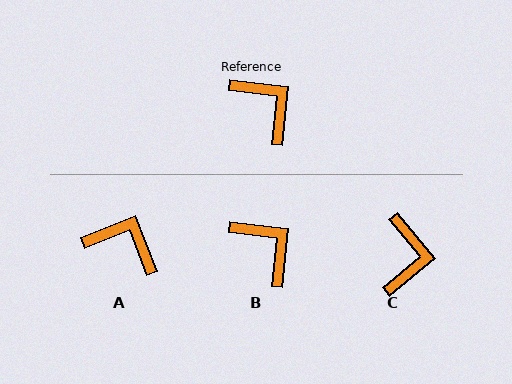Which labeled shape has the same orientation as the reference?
B.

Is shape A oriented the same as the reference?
No, it is off by about 28 degrees.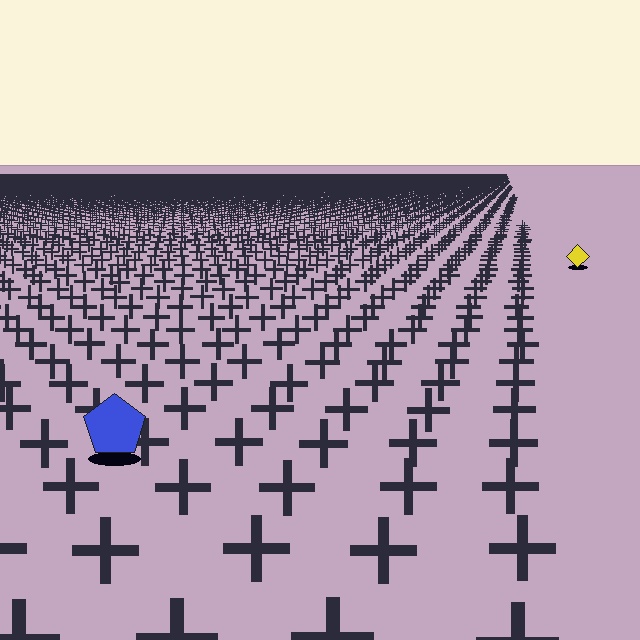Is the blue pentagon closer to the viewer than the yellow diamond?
Yes. The blue pentagon is closer — you can tell from the texture gradient: the ground texture is coarser near it.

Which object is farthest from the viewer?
The yellow diamond is farthest from the viewer. It appears smaller and the ground texture around it is denser.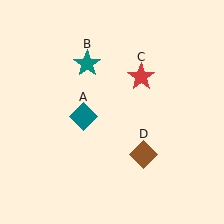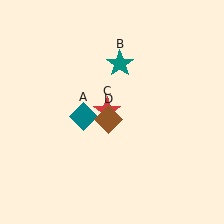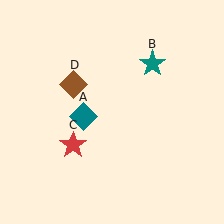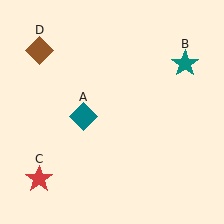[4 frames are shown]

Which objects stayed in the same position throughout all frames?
Teal diamond (object A) remained stationary.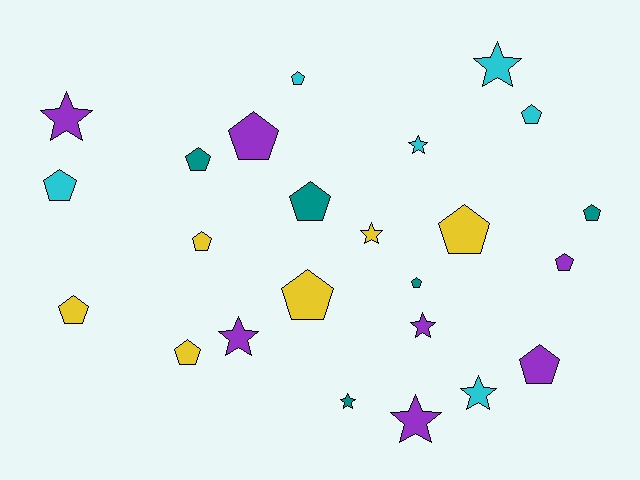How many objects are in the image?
There are 24 objects.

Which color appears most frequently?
Purple, with 7 objects.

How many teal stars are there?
There is 1 teal star.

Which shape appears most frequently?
Pentagon, with 15 objects.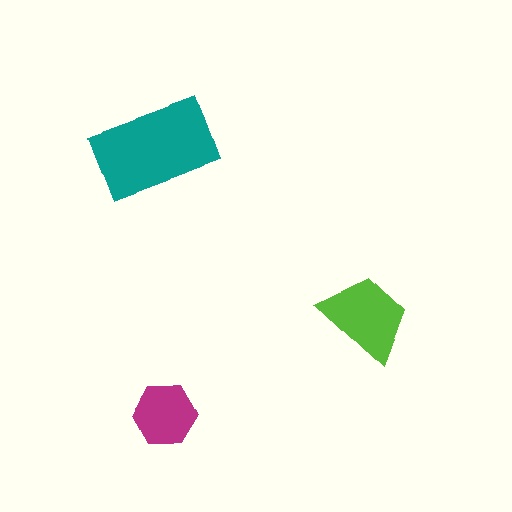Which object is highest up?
The teal rectangle is topmost.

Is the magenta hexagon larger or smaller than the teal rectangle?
Smaller.